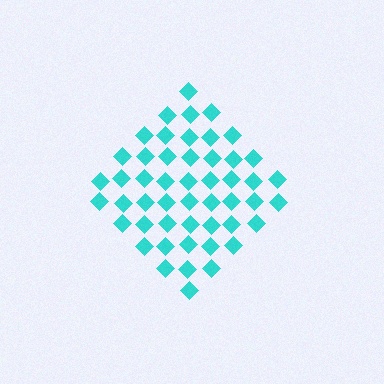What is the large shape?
The large shape is a diamond.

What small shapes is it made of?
It is made of small diamonds.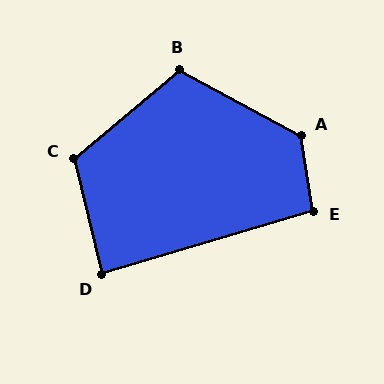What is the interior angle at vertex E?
Approximately 97 degrees (obtuse).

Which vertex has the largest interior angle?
A, at approximately 127 degrees.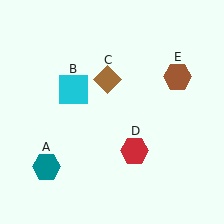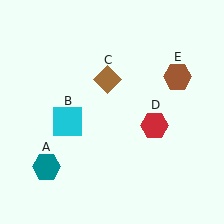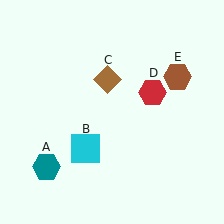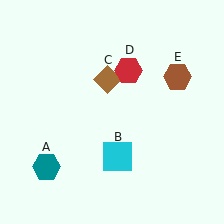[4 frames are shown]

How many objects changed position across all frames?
2 objects changed position: cyan square (object B), red hexagon (object D).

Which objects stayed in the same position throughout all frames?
Teal hexagon (object A) and brown diamond (object C) and brown hexagon (object E) remained stationary.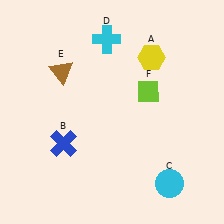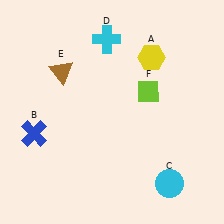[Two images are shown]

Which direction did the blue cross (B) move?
The blue cross (B) moved left.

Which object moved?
The blue cross (B) moved left.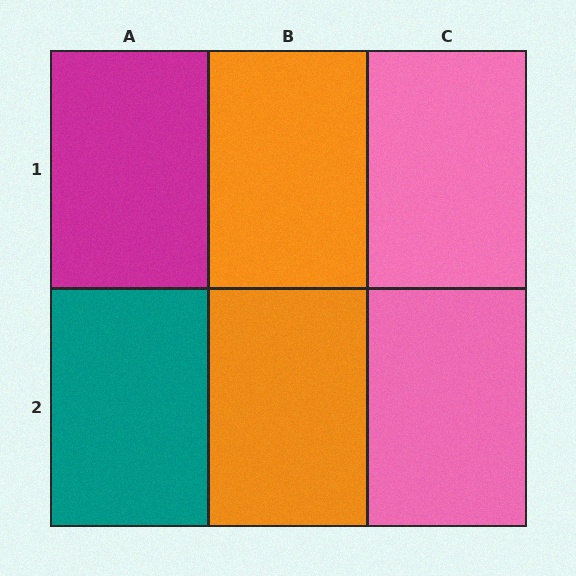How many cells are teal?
1 cell is teal.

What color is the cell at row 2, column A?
Teal.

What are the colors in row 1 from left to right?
Magenta, orange, pink.